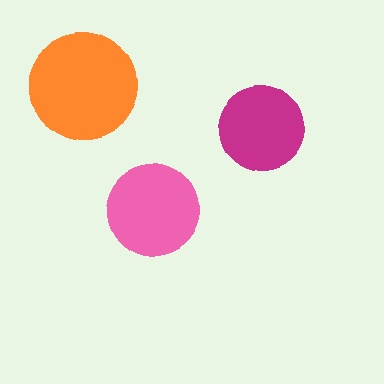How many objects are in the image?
There are 3 objects in the image.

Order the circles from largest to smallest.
the orange one, the pink one, the magenta one.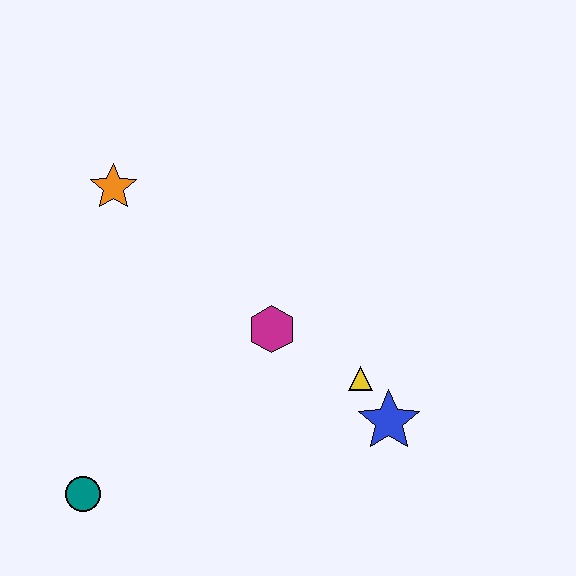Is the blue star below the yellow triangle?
Yes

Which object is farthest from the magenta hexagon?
The teal circle is farthest from the magenta hexagon.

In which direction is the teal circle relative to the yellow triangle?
The teal circle is to the left of the yellow triangle.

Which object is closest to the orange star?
The magenta hexagon is closest to the orange star.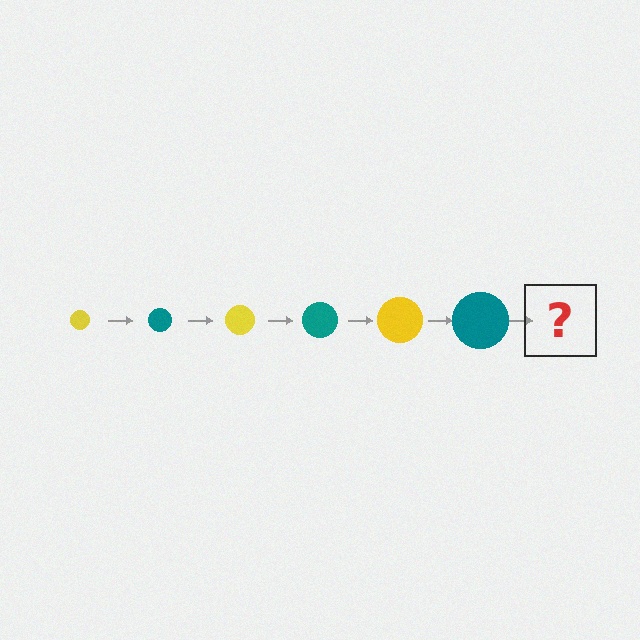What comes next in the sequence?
The next element should be a yellow circle, larger than the previous one.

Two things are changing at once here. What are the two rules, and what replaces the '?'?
The two rules are that the circle grows larger each step and the color cycles through yellow and teal. The '?' should be a yellow circle, larger than the previous one.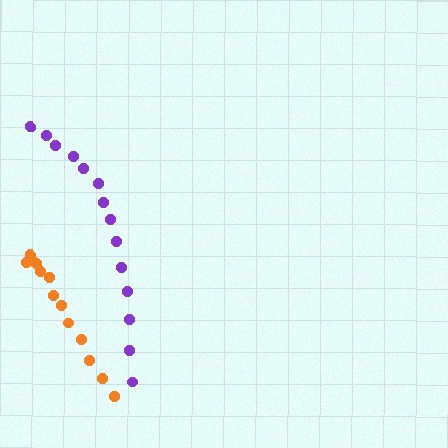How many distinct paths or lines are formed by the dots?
There are 2 distinct paths.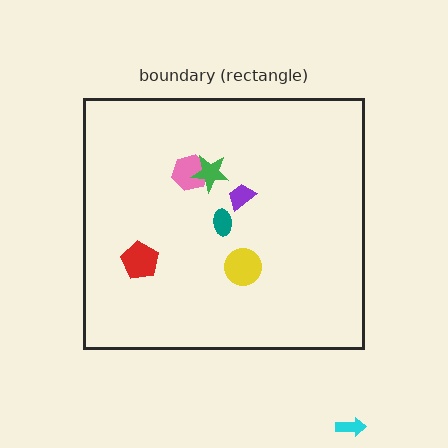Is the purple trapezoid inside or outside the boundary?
Inside.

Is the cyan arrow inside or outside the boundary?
Outside.